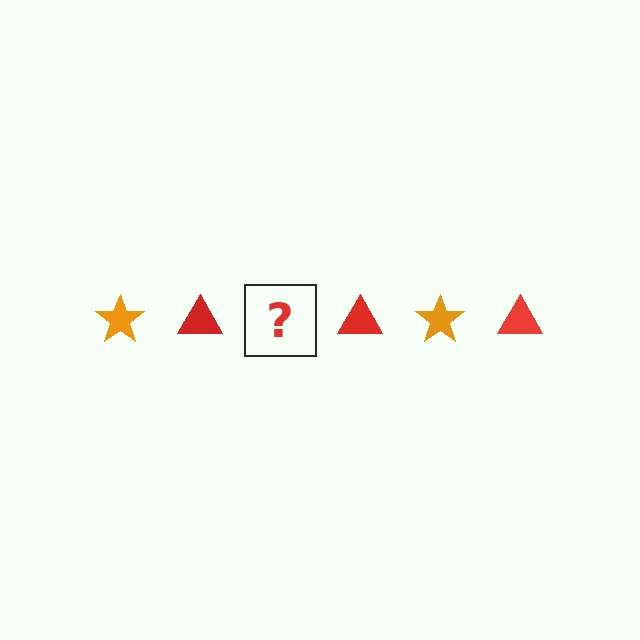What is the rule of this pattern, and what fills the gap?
The rule is that the pattern alternates between orange star and red triangle. The gap should be filled with an orange star.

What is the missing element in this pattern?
The missing element is an orange star.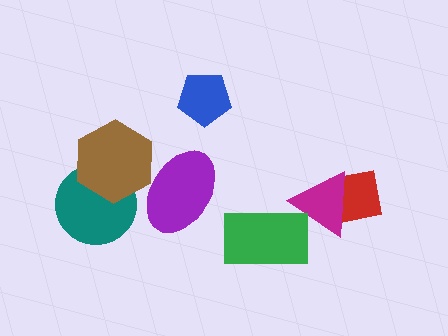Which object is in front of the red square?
The magenta triangle is in front of the red square.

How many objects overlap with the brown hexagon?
2 objects overlap with the brown hexagon.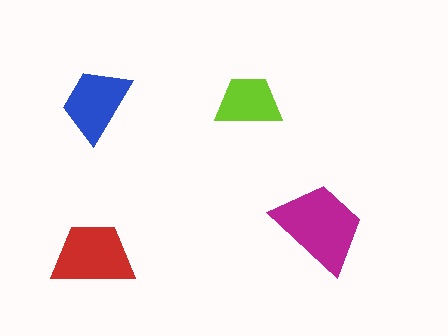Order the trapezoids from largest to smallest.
the magenta one, the red one, the blue one, the lime one.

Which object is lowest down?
The red trapezoid is bottommost.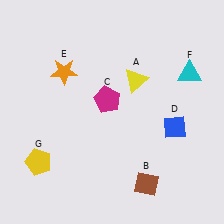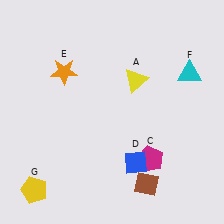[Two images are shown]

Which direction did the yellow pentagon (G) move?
The yellow pentagon (G) moved down.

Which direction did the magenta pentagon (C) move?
The magenta pentagon (C) moved down.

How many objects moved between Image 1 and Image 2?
3 objects moved between the two images.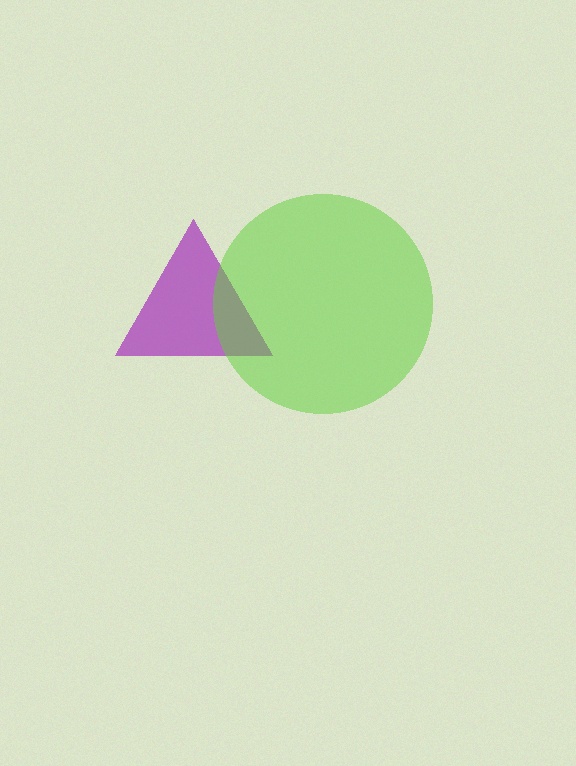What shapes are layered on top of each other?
The layered shapes are: a purple triangle, a lime circle.